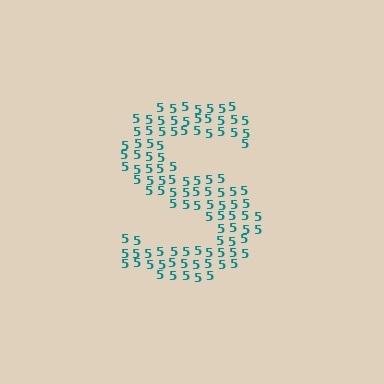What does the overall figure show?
The overall figure shows the letter S.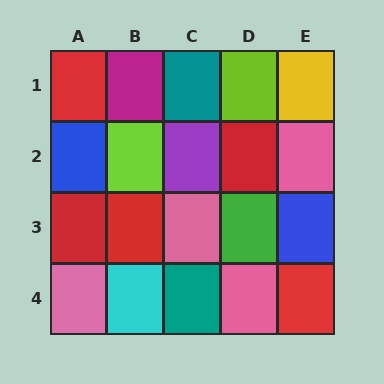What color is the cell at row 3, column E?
Blue.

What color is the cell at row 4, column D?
Pink.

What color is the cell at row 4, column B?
Cyan.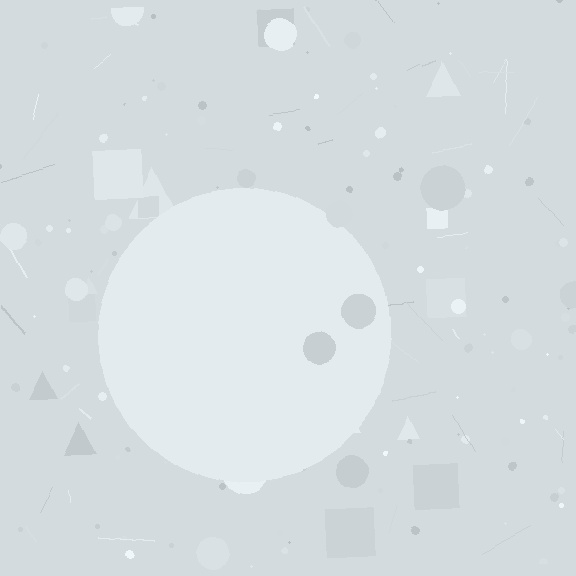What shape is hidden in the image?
A circle is hidden in the image.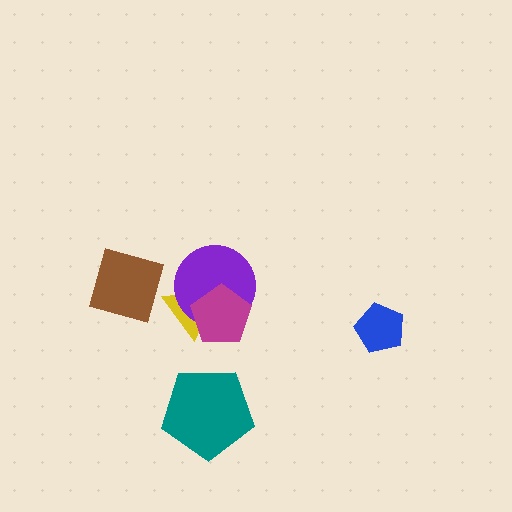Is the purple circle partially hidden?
Yes, it is partially covered by another shape.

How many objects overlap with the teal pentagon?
0 objects overlap with the teal pentagon.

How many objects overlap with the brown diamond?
0 objects overlap with the brown diamond.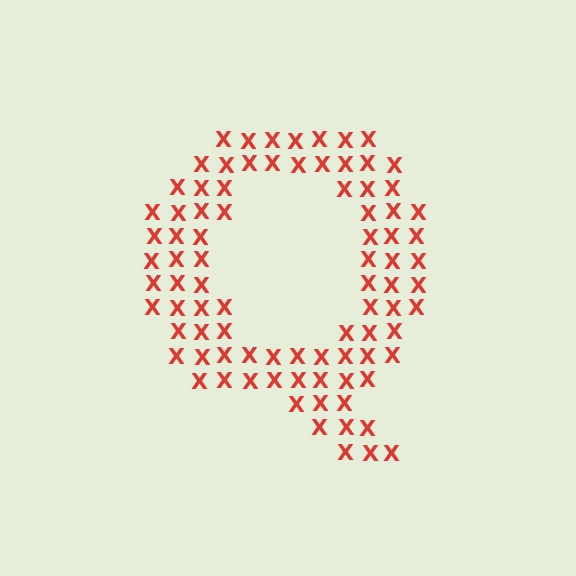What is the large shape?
The large shape is the letter Q.